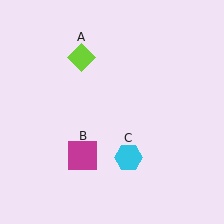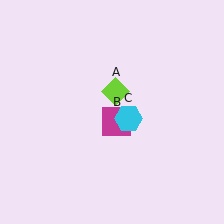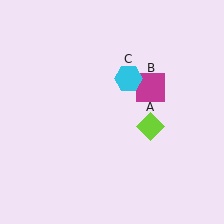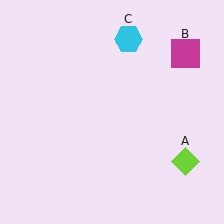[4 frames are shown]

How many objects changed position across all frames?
3 objects changed position: lime diamond (object A), magenta square (object B), cyan hexagon (object C).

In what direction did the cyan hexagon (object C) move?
The cyan hexagon (object C) moved up.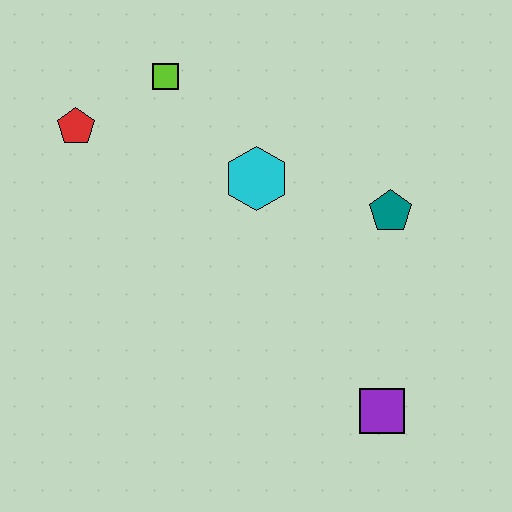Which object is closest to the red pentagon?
The lime square is closest to the red pentagon.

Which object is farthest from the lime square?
The purple square is farthest from the lime square.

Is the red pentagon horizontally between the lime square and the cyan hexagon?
No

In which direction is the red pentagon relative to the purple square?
The red pentagon is to the left of the purple square.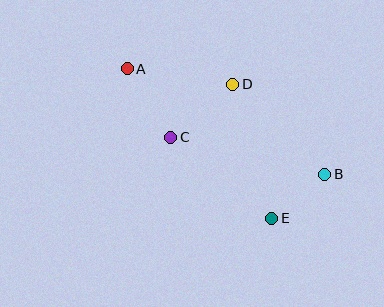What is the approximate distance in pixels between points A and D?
The distance between A and D is approximately 107 pixels.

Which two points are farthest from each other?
Points A and B are farthest from each other.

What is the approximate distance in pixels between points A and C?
The distance between A and C is approximately 81 pixels.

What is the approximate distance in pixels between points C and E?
The distance between C and E is approximately 129 pixels.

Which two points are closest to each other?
Points B and E are closest to each other.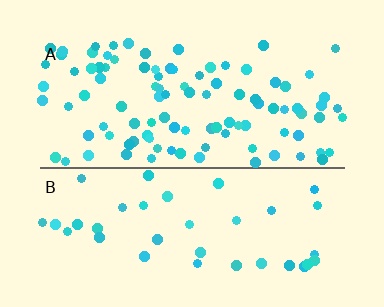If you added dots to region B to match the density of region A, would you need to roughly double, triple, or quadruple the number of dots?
Approximately triple.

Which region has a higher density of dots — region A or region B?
A (the top).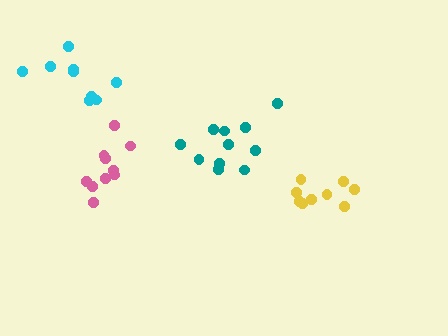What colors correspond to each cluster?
The clusters are colored: teal, yellow, cyan, pink.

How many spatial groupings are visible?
There are 4 spatial groupings.